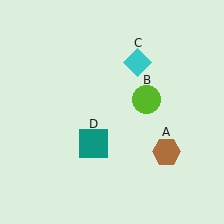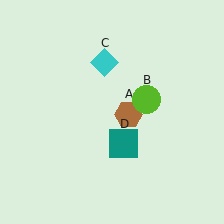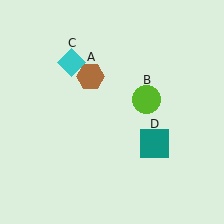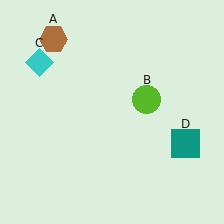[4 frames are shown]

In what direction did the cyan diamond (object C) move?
The cyan diamond (object C) moved left.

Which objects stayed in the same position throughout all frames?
Lime circle (object B) remained stationary.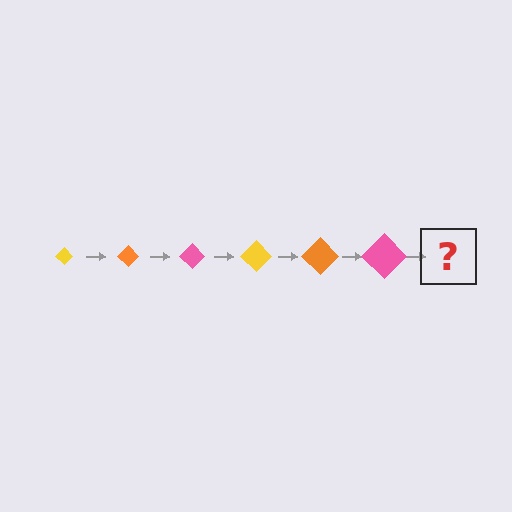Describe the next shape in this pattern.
It should be a yellow diamond, larger than the previous one.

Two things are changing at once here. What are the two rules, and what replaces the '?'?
The two rules are that the diamond grows larger each step and the color cycles through yellow, orange, and pink. The '?' should be a yellow diamond, larger than the previous one.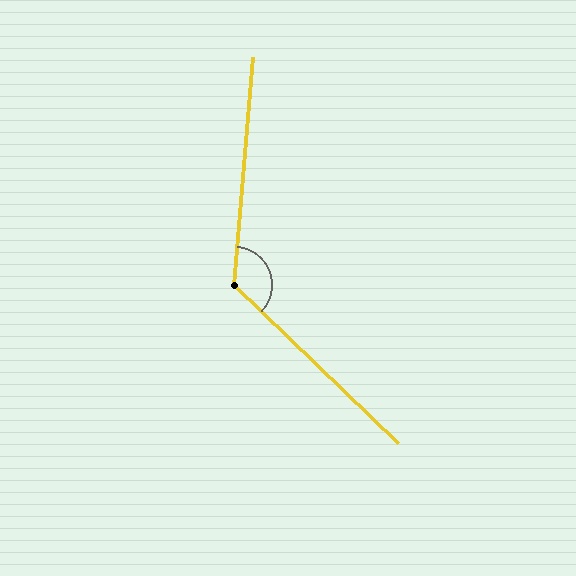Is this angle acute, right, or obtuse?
It is obtuse.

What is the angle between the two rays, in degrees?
Approximately 129 degrees.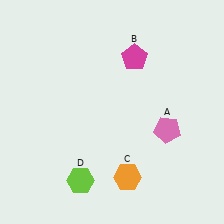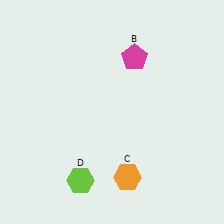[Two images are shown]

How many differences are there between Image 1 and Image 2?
There is 1 difference between the two images.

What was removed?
The pink pentagon (A) was removed in Image 2.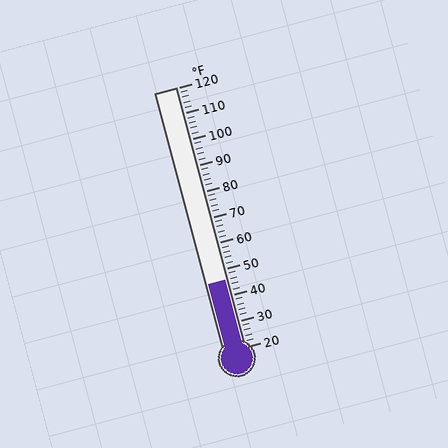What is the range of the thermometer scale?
The thermometer scale ranges from 20°F to 120°F.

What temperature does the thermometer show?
The thermometer shows approximately 46°F.